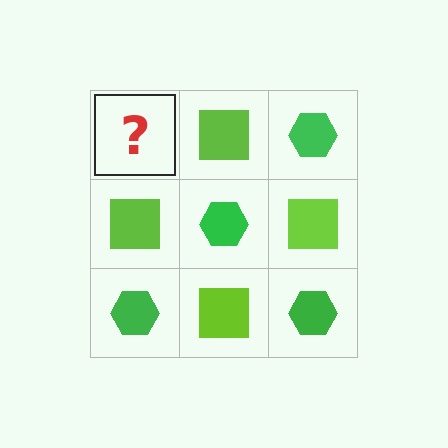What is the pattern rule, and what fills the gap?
The rule is that it alternates green hexagon and lime square in a checkerboard pattern. The gap should be filled with a green hexagon.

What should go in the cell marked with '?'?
The missing cell should contain a green hexagon.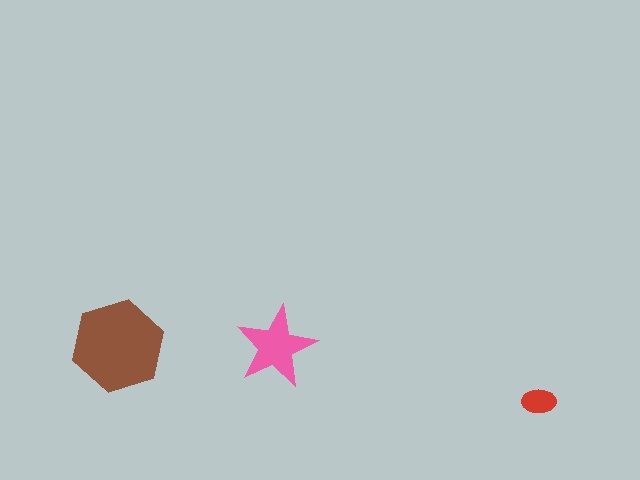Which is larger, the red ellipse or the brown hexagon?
The brown hexagon.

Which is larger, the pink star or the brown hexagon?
The brown hexagon.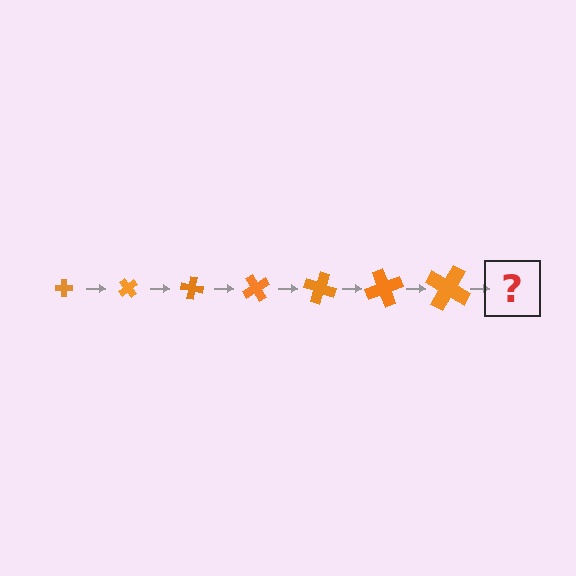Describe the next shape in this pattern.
It should be a cross, larger than the previous one and rotated 350 degrees from the start.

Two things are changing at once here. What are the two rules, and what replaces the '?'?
The two rules are that the cross grows larger each step and it rotates 50 degrees each step. The '?' should be a cross, larger than the previous one and rotated 350 degrees from the start.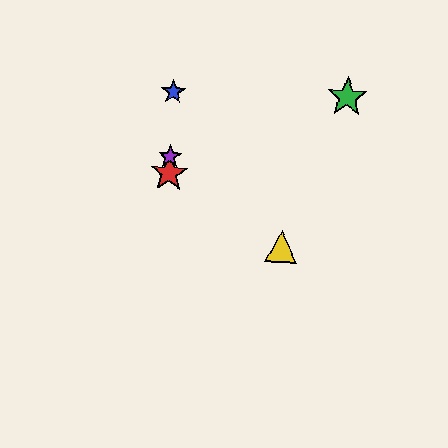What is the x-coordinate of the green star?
The green star is at x≈347.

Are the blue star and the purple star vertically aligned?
Yes, both are at x≈173.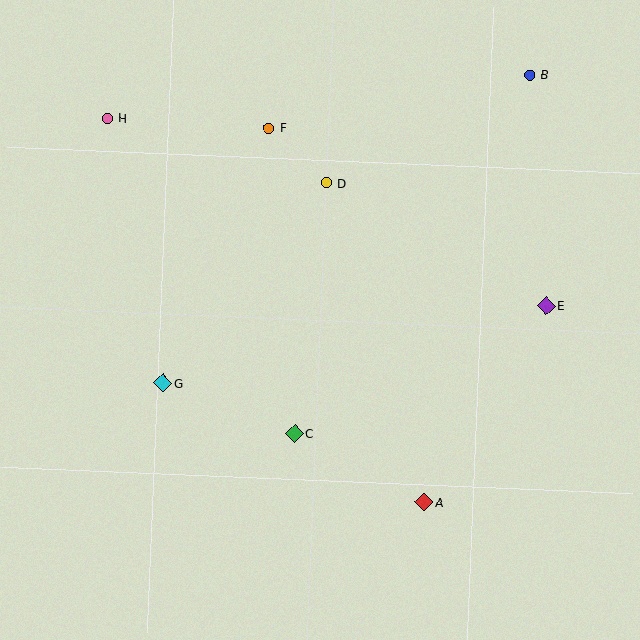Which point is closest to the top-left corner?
Point H is closest to the top-left corner.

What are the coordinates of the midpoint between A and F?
The midpoint between A and F is at (347, 315).